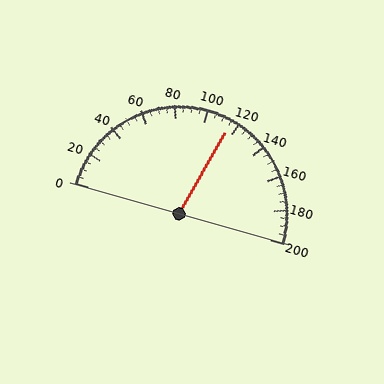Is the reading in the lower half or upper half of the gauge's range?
The reading is in the upper half of the range (0 to 200).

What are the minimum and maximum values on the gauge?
The gauge ranges from 0 to 200.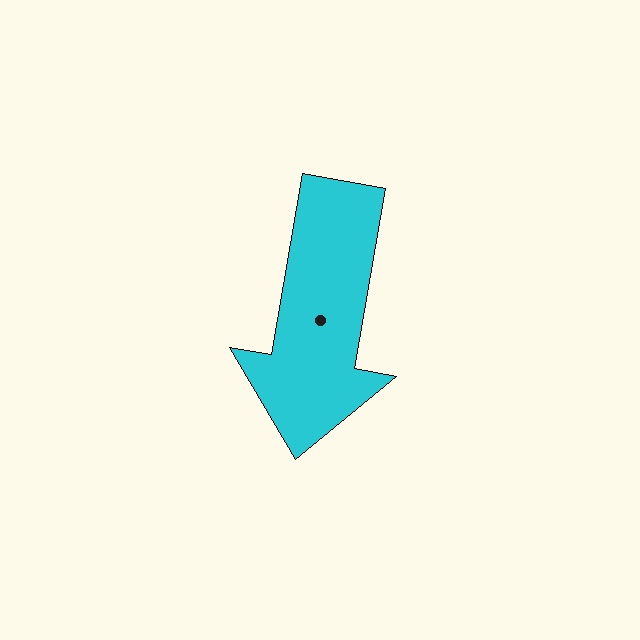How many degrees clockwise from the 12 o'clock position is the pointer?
Approximately 190 degrees.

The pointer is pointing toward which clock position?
Roughly 6 o'clock.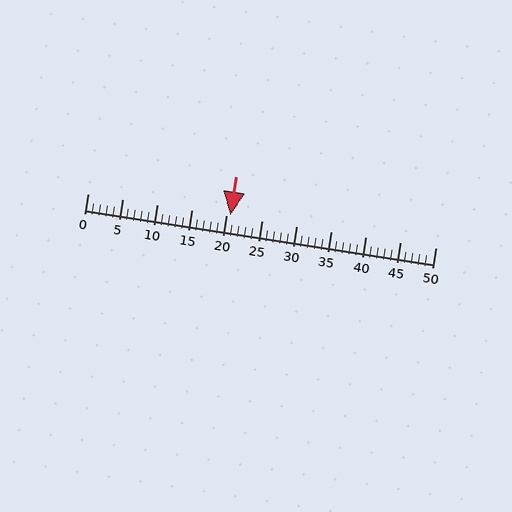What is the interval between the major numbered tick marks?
The major tick marks are spaced 5 units apart.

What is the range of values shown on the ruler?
The ruler shows values from 0 to 50.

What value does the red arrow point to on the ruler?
The red arrow points to approximately 20.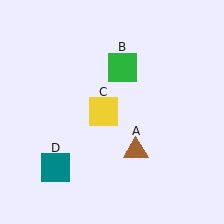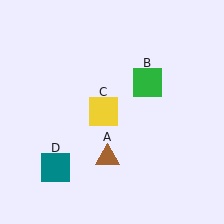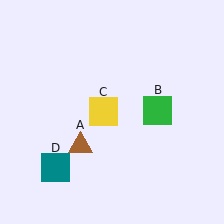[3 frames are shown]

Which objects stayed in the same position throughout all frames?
Yellow square (object C) and teal square (object D) remained stationary.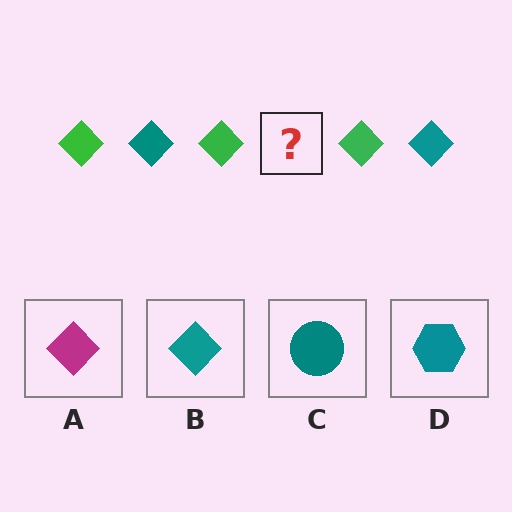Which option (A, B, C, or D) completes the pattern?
B.